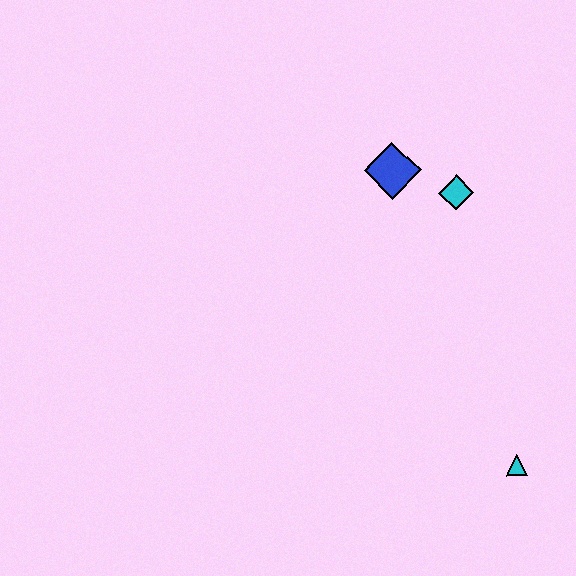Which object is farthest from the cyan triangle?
The blue diamond is farthest from the cyan triangle.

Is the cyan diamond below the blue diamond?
Yes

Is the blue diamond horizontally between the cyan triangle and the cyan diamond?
No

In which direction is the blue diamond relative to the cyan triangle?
The blue diamond is above the cyan triangle.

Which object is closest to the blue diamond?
The cyan diamond is closest to the blue diamond.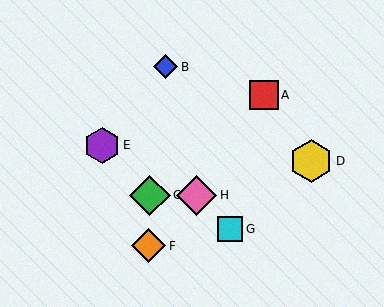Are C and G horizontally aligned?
No, C is at y≈196 and G is at y≈229.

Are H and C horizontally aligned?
Yes, both are at y≈196.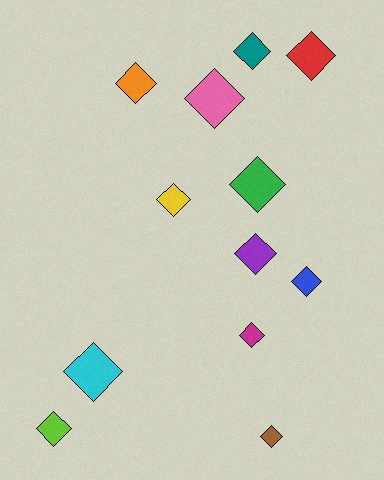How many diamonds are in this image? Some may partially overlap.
There are 12 diamonds.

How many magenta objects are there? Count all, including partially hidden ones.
There is 1 magenta object.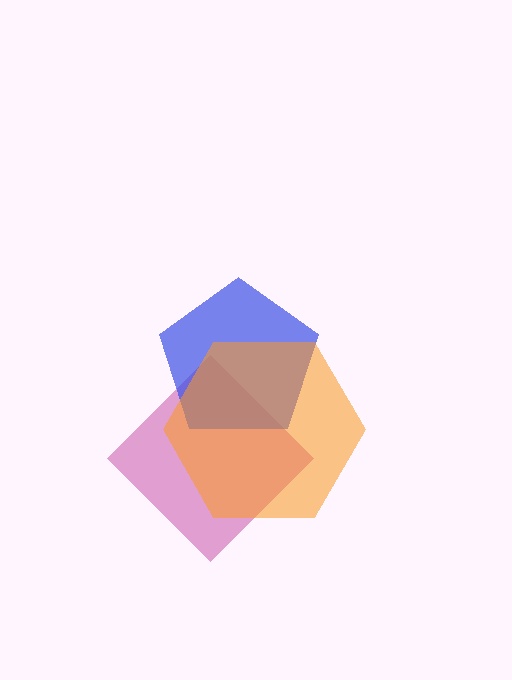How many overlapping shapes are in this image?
There are 3 overlapping shapes in the image.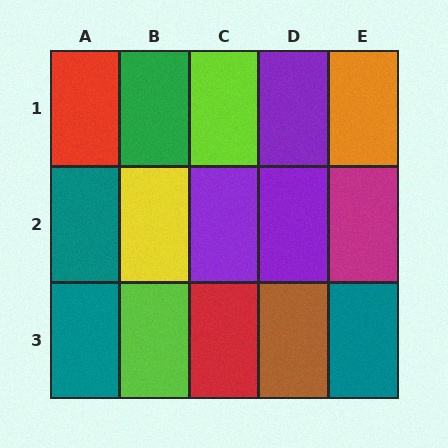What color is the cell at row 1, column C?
Lime.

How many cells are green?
1 cell is green.